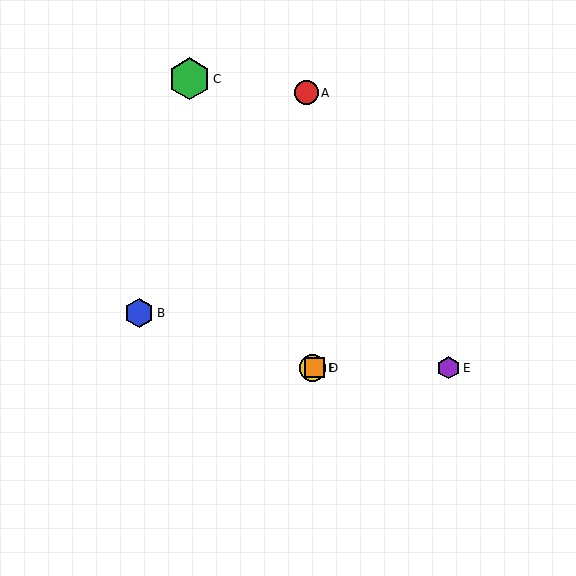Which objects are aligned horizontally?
Objects D, E, F are aligned horizontally.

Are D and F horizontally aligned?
Yes, both are at y≈368.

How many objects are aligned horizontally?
3 objects (D, E, F) are aligned horizontally.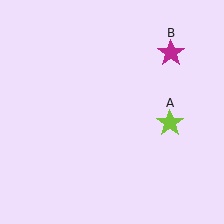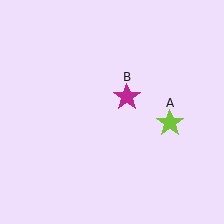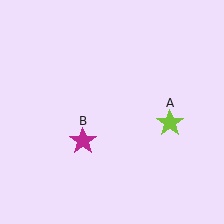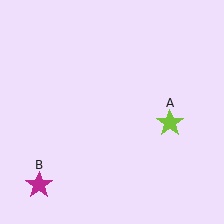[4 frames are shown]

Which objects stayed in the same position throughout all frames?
Lime star (object A) remained stationary.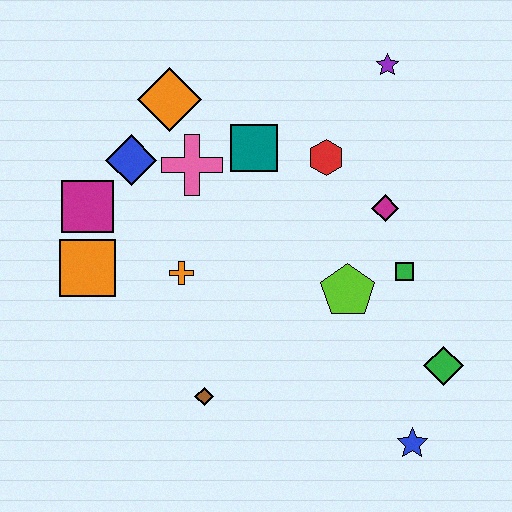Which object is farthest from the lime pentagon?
The magenta square is farthest from the lime pentagon.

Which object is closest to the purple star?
The red hexagon is closest to the purple star.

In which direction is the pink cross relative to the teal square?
The pink cross is to the left of the teal square.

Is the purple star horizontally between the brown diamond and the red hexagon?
No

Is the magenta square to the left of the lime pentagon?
Yes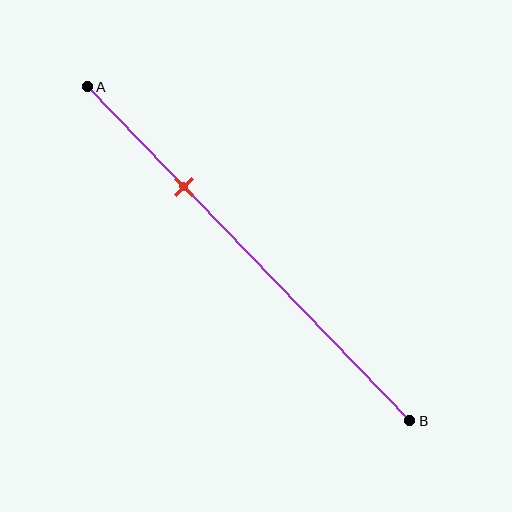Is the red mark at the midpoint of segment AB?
No, the mark is at about 30% from A, not at the 50% midpoint.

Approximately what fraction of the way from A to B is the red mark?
The red mark is approximately 30% of the way from A to B.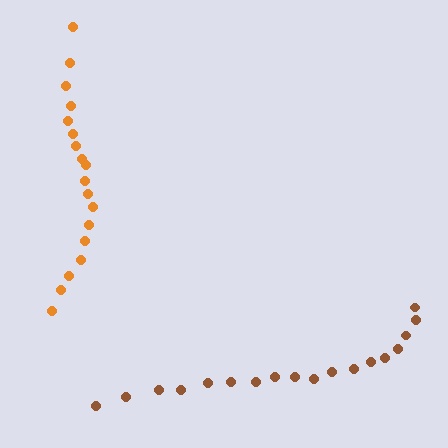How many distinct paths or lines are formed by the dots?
There are 2 distinct paths.